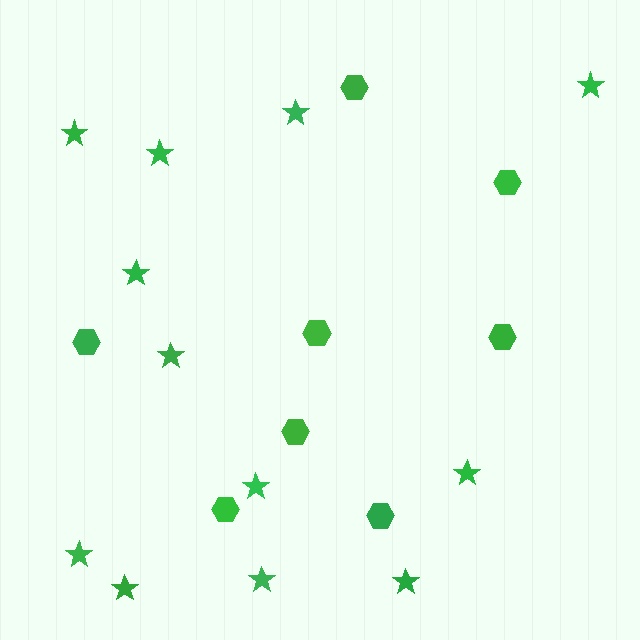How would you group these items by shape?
There are 2 groups: one group of hexagons (8) and one group of stars (12).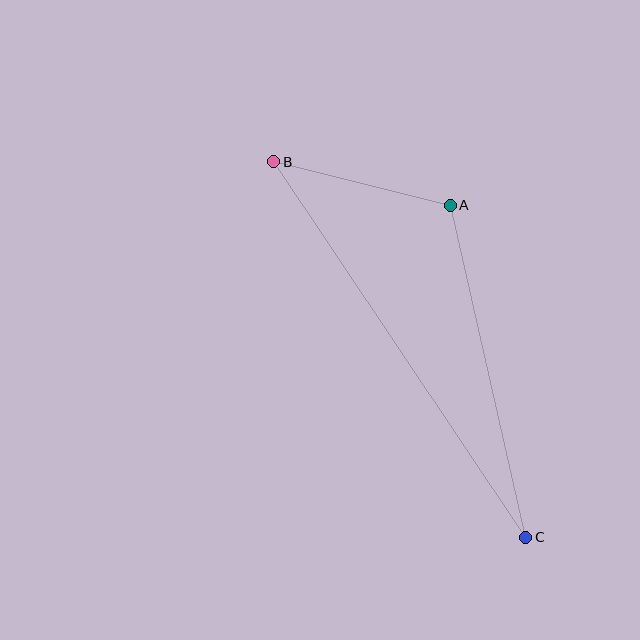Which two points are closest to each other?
Points A and B are closest to each other.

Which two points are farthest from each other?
Points B and C are farthest from each other.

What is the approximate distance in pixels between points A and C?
The distance between A and C is approximately 341 pixels.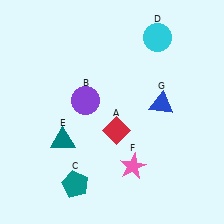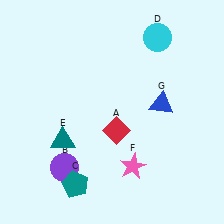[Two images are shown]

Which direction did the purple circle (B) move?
The purple circle (B) moved down.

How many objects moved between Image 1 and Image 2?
1 object moved between the two images.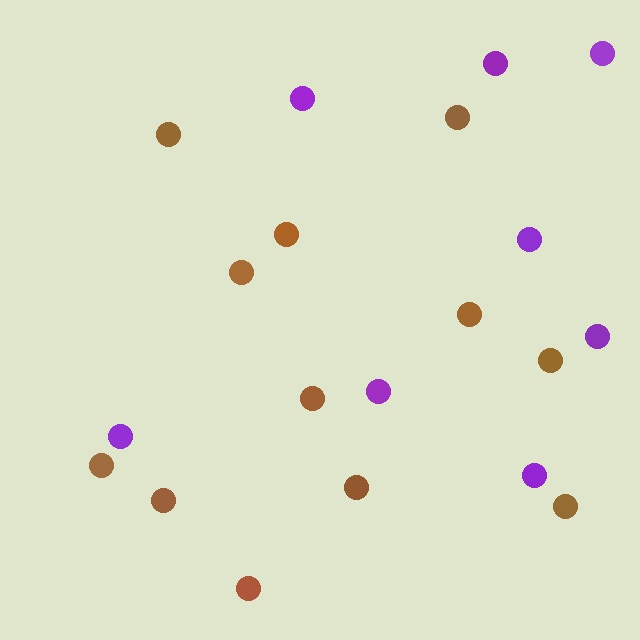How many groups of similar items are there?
There are 2 groups: one group of purple circles (8) and one group of brown circles (12).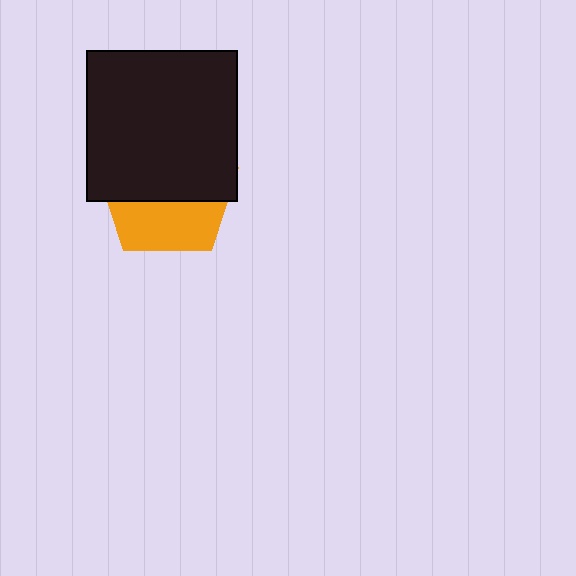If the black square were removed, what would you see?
You would see the complete orange pentagon.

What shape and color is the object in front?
The object in front is a black square.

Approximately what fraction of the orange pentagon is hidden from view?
Roughly 61% of the orange pentagon is hidden behind the black square.